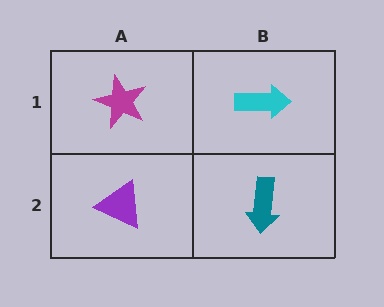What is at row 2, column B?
A teal arrow.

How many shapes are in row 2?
2 shapes.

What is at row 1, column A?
A magenta star.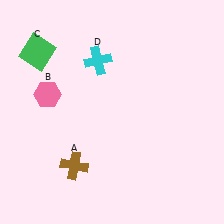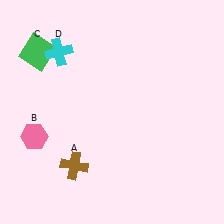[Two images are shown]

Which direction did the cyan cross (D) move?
The cyan cross (D) moved left.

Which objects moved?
The objects that moved are: the pink hexagon (B), the cyan cross (D).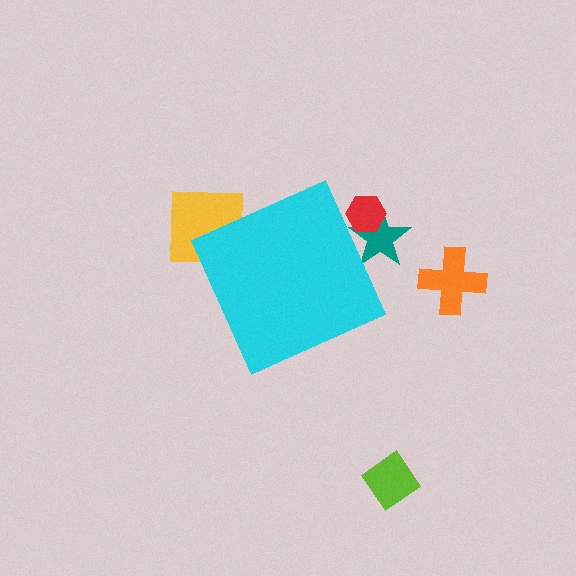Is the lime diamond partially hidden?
No, the lime diamond is fully visible.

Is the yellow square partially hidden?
Yes, the yellow square is partially hidden behind the cyan diamond.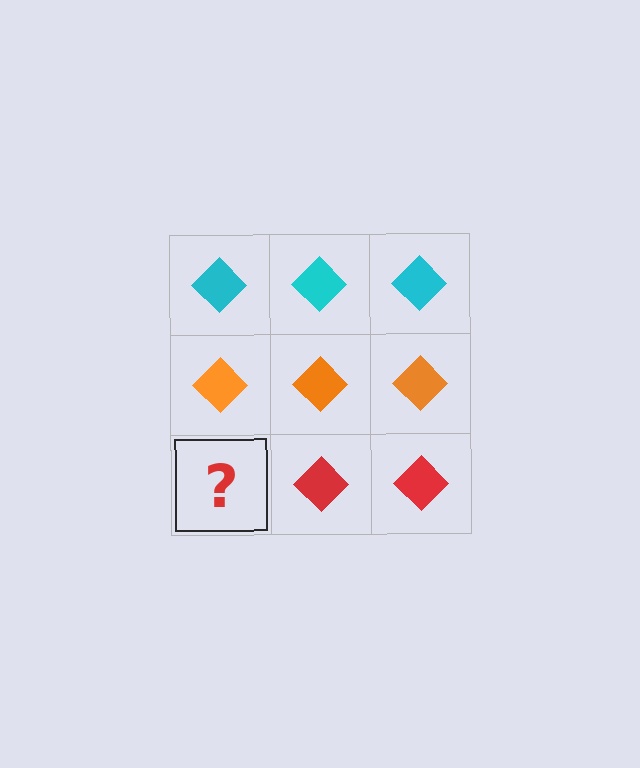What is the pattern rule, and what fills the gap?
The rule is that each row has a consistent color. The gap should be filled with a red diamond.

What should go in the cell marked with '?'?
The missing cell should contain a red diamond.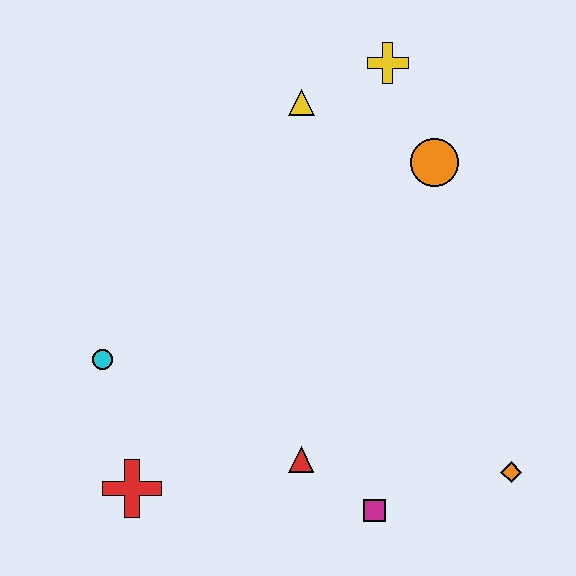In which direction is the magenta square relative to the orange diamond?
The magenta square is to the left of the orange diamond.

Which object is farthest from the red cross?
The yellow cross is farthest from the red cross.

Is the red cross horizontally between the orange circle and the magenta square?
No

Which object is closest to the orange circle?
The yellow cross is closest to the orange circle.